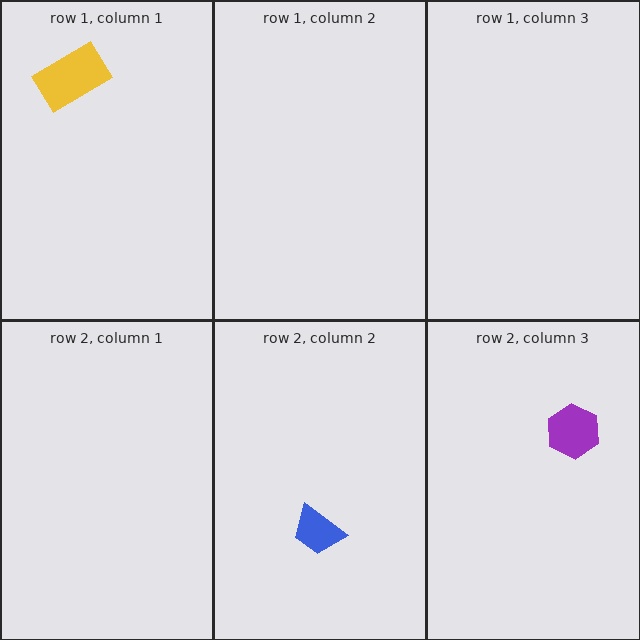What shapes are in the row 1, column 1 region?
The yellow rectangle.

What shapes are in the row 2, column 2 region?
The blue trapezoid.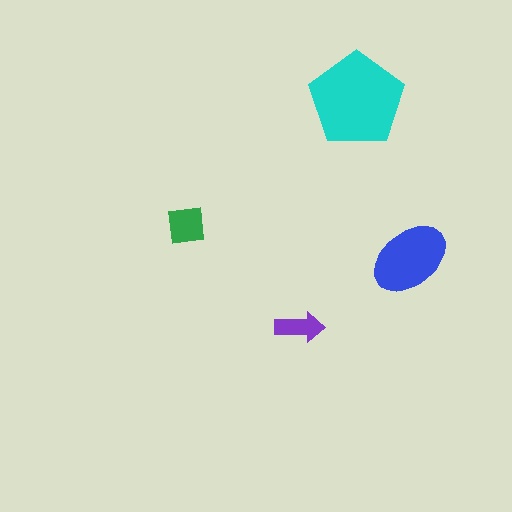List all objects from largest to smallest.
The cyan pentagon, the blue ellipse, the green square, the purple arrow.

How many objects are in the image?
There are 4 objects in the image.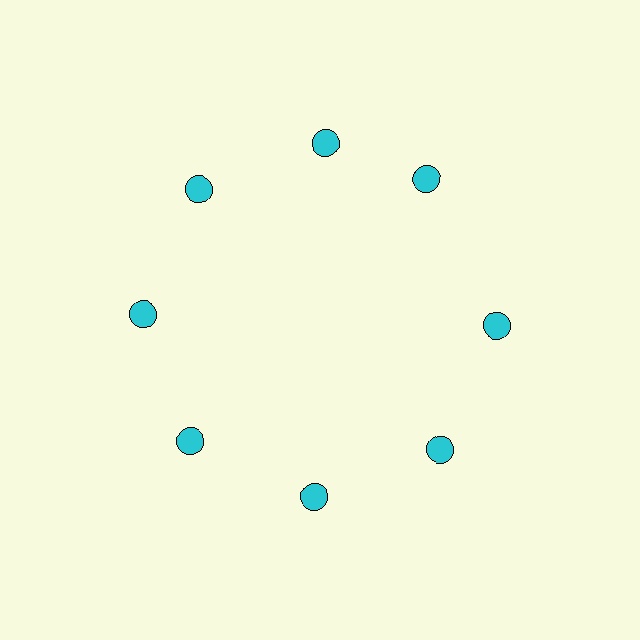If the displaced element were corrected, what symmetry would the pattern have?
It would have 8-fold rotational symmetry — the pattern would map onto itself every 45 degrees.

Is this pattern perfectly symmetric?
No. The 8 cyan circles are arranged in a ring, but one element near the 2 o'clock position is rotated out of alignment along the ring, breaking the 8-fold rotational symmetry.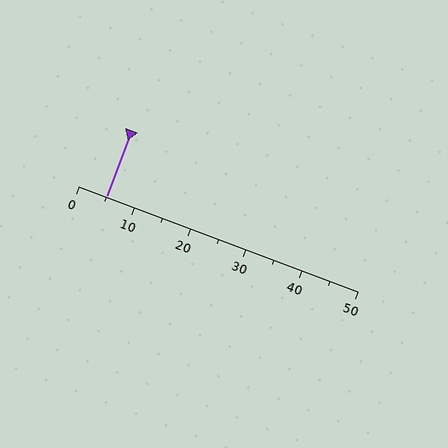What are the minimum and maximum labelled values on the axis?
The axis runs from 0 to 50.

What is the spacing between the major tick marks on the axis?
The major ticks are spaced 10 apart.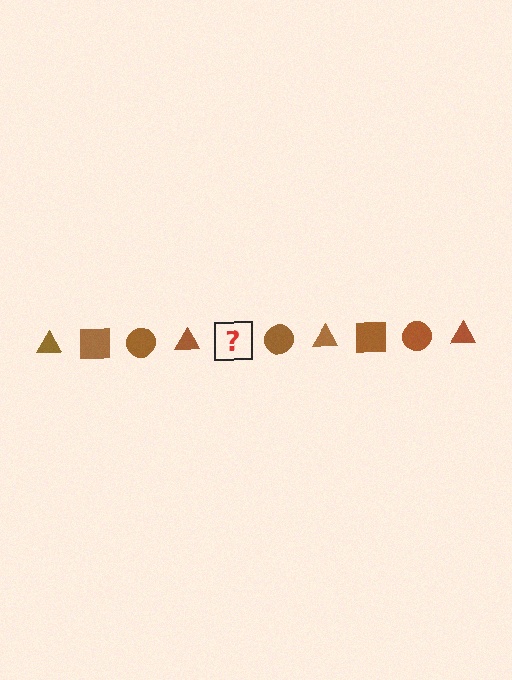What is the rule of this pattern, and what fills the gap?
The rule is that the pattern cycles through triangle, square, circle shapes in brown. The gap should be filled with a brown square.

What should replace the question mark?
The question mark should be replaced with a brown square.